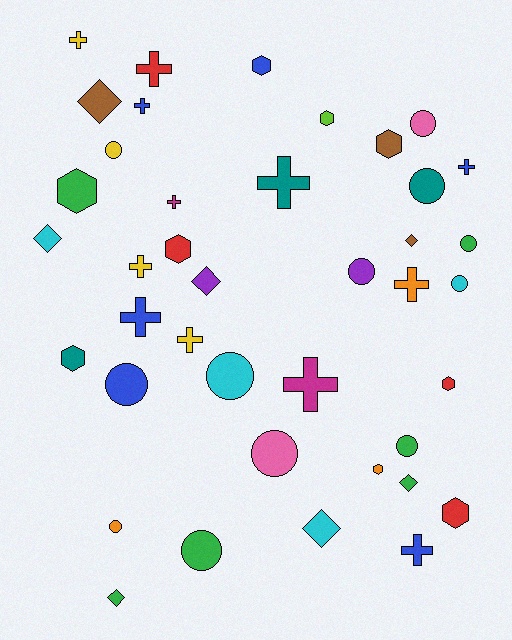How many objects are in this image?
There are 40 objects.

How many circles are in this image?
There are 12 circles.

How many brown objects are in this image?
There are 3 brown objects.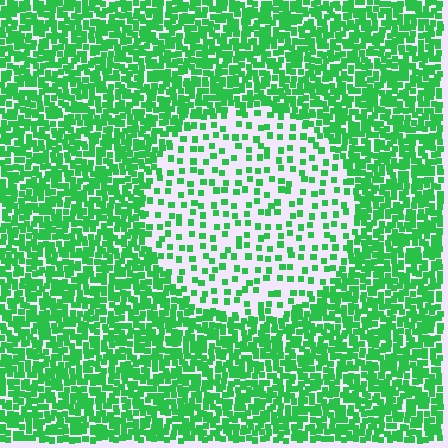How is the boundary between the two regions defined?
The boundary is defined by a change in element density (approximately 3.0x ratio). All elements are the same color, size, and shape.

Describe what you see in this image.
The image contains small green elements arranged at two different densities. A circle-shaped region is visible where the elements are less densely packed than the surrounding area.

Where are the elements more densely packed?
The elements are more densely packed outside the circle boundary.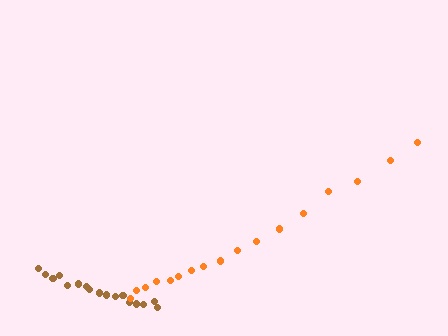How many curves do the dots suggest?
There are 2 distinct paths.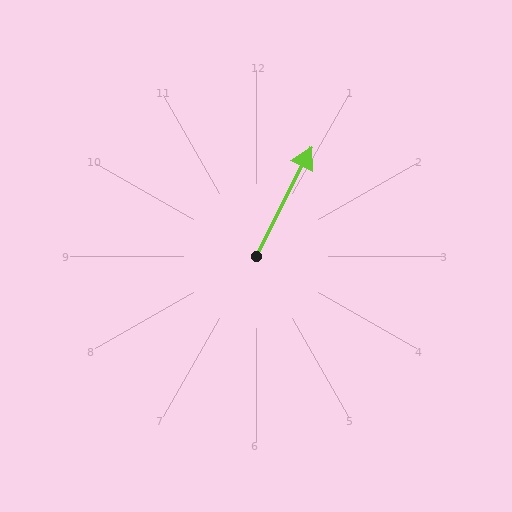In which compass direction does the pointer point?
Northeast.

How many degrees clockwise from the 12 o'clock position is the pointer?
Approximately 27 degrees.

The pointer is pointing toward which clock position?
Roughly 1 o'clock.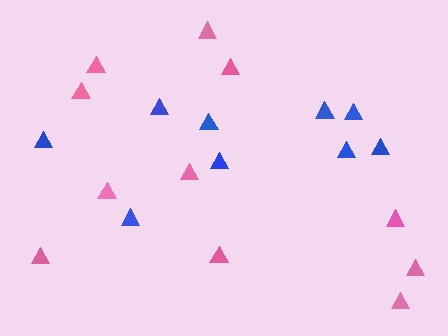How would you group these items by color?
There are 2 groups: one group of blue triangles (9) and one group of pink triangles (11).